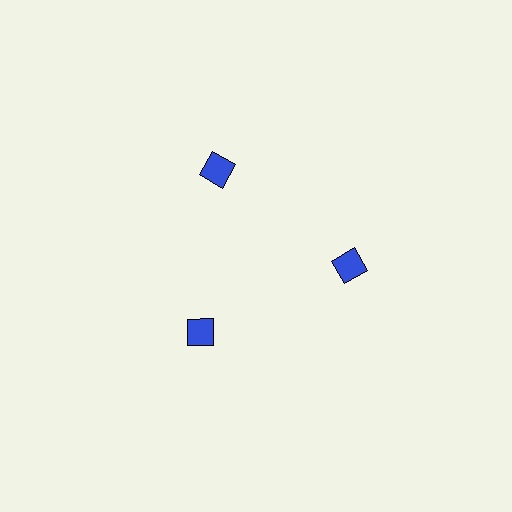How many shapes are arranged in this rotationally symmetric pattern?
There are 3 shapes, arranged in 3 groups of 1.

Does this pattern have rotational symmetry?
Yes, this pattern has 3-fold rotational symmetry. It looks the same after rotating 120 degrees around the center.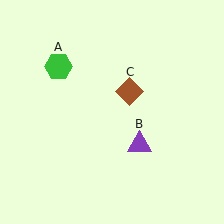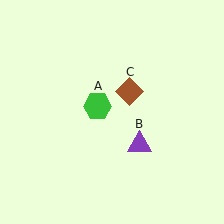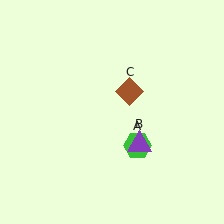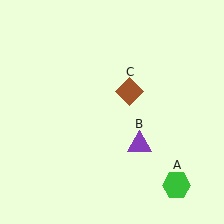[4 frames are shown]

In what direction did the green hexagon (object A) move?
The green hexagon (object A) moved down and to the right.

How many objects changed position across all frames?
1 object changed position: green hexagon (object A).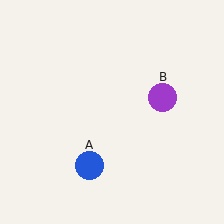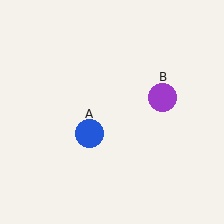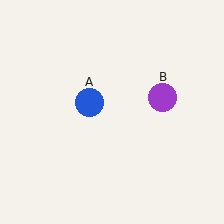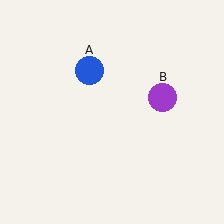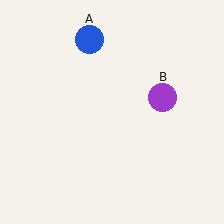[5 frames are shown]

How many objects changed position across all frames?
1 object changed position: blue circle (object A).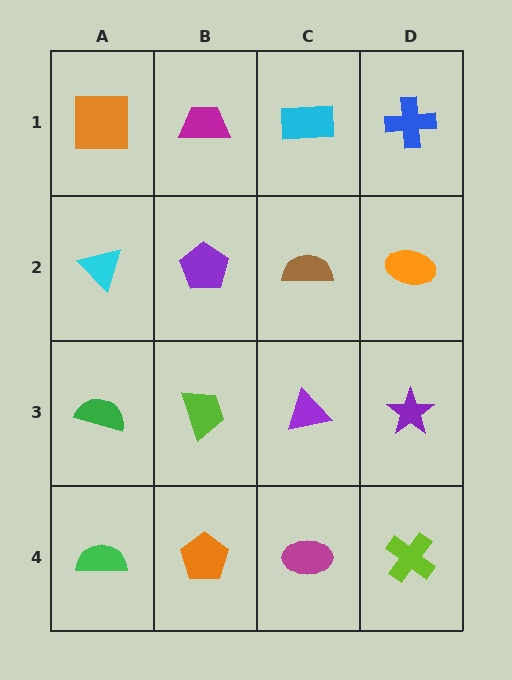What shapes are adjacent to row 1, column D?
An orange ellipse (row 2, column D), a cyan rectangle (row 1, column C).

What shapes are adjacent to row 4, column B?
A lime trapezoid (row 3, column B), a green semicircle (row 4, column A), a magenta ellipse (row 4, column C).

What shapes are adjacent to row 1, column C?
A brown semicircle (row 2, column C), a magenta trapezoid (row 1, column B), a blue cross (row 1, column D).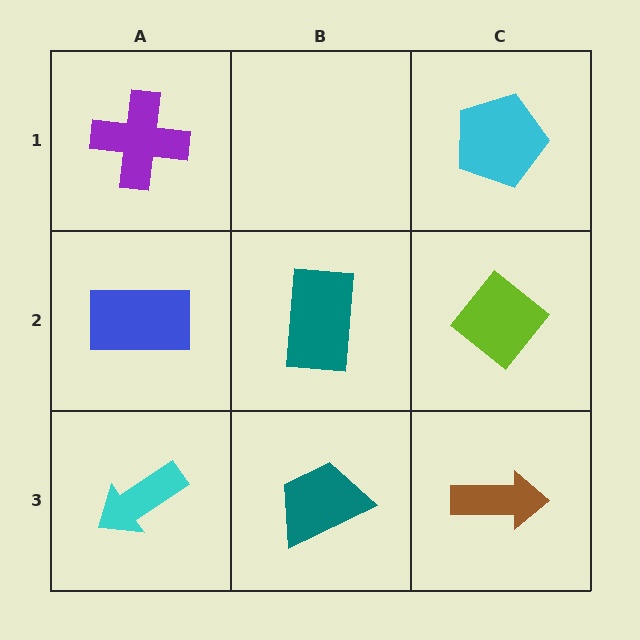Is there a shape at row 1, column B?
No, that cell is empty.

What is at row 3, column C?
A brown arrow.